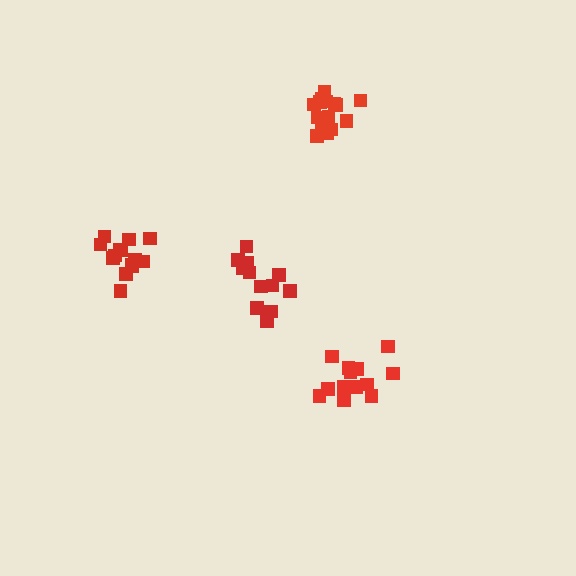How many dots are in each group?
Group 1: 15 dots, Group 2: 13 dots, Group 3: 12 dots, Group 4: 16 dots (56 total).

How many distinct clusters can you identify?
There are 4 distinct clusters.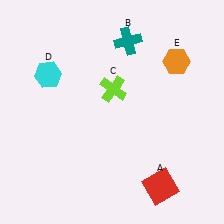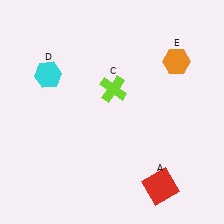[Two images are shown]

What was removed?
The teal cross (B) was removed in Image 2.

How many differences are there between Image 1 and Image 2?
There is 1 difference between the two images.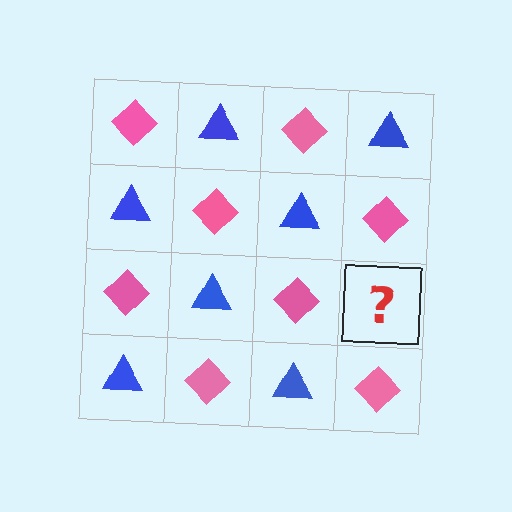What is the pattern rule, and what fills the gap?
The rule is that it alternates pink diamond and blue triangle in a checkerboard pattern. The gap should be filled with a blue triangle.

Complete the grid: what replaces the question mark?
The question mark should be replaced with a blue triangle.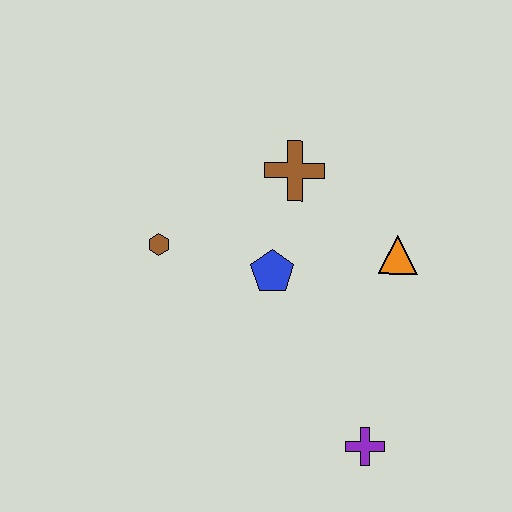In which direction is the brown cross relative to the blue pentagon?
The brown cross is above the blue pentagon.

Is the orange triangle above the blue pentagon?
Yes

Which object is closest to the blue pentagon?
The brown cross is closest to the blue pentagon.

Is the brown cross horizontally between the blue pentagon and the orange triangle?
Yes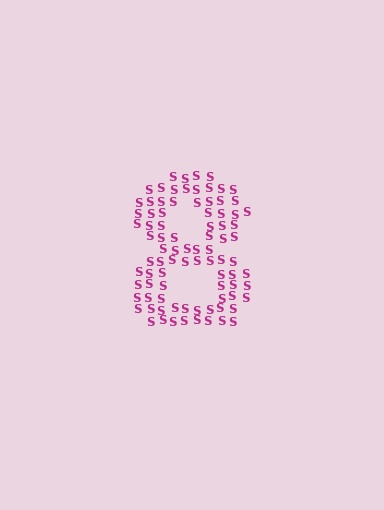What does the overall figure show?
The overall figure shows the digit 8.